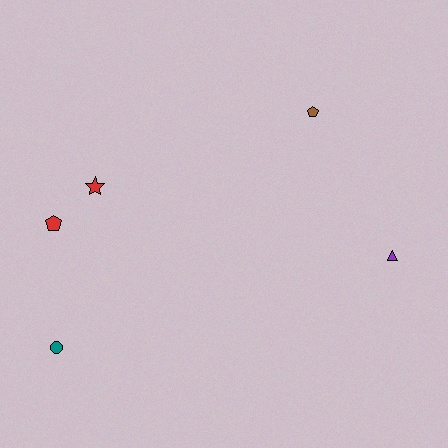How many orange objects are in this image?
There are no orange objects.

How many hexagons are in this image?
There are no hexagons.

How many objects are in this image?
There are 5 objects.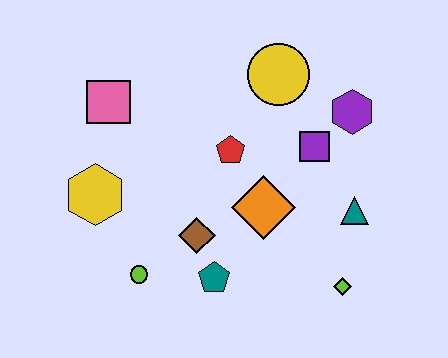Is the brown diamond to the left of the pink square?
No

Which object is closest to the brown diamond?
The teal pentagon is closest to the brown diamond.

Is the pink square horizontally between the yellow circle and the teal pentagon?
No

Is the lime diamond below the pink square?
Yes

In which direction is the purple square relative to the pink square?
The purple square is to the right of the pink square.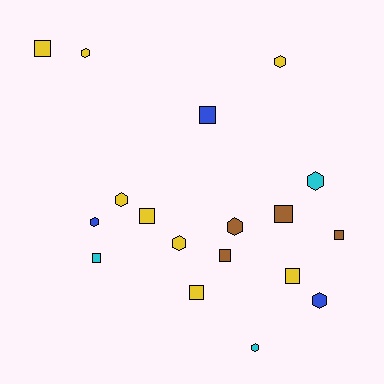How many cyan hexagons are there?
There are 2 cyan hexagons.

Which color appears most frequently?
Yellow, with 8 objects.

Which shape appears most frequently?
Square, with 9 objects.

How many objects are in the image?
There are 18 objects.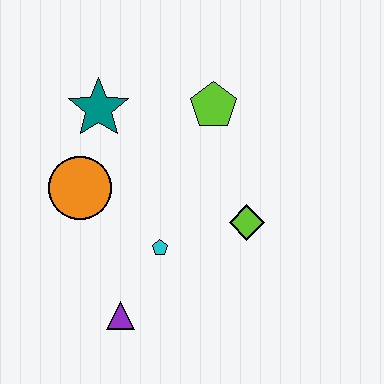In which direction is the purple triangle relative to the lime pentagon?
The purple triangle is below the lime pentagon.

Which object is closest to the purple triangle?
The cyan pentagon is closest to the purple triangle.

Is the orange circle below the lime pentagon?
Yes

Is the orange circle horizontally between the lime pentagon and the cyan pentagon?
No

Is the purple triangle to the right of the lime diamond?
No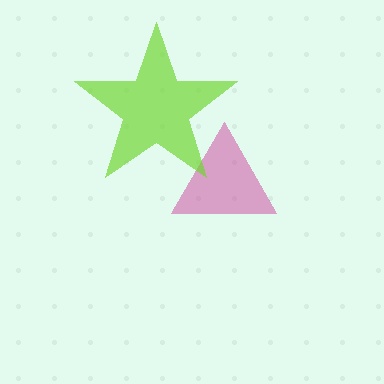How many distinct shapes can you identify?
There are 2 distinct shapes: a magenta triangle, a lime star.